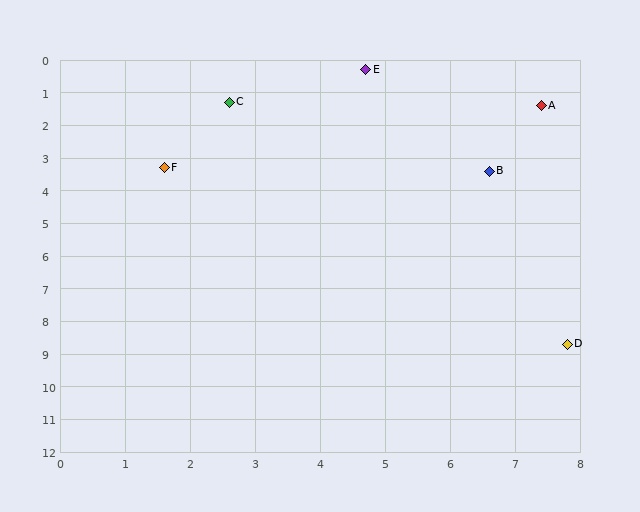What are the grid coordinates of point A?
Point A is at approximately (7.4, 1.4).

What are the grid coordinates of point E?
Point E is at approximately (4.7, 0.3).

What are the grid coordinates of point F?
Point F is at approximately (1.6, 3.3).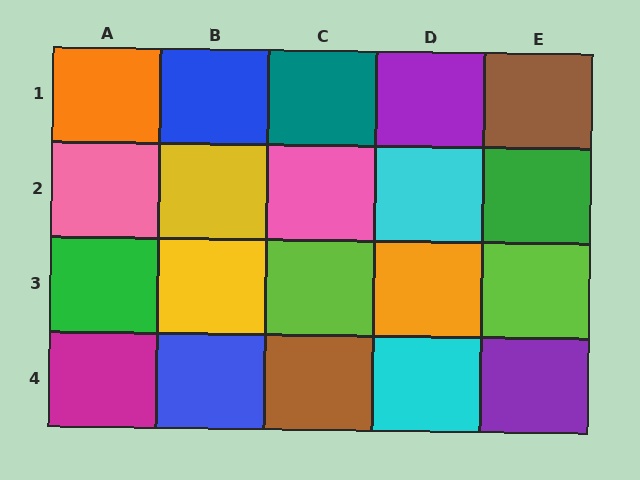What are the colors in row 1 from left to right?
Orange, blue, teal, purple, brown.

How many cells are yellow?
2 cells are yellow.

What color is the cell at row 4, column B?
Blue.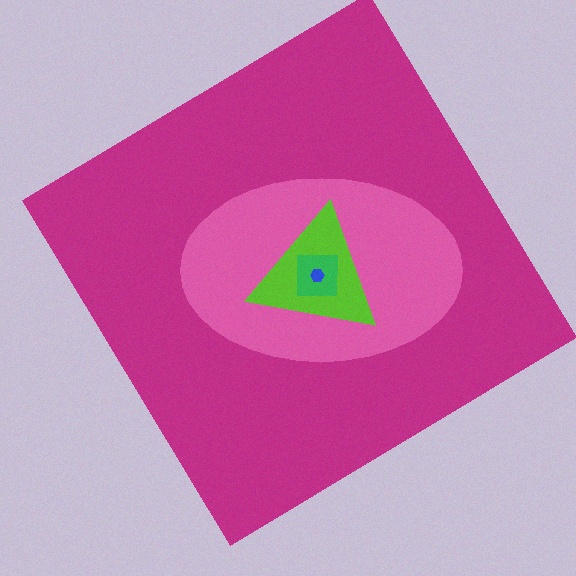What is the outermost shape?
The magenta diamond.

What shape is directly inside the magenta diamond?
The pink ellipse.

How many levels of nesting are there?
5.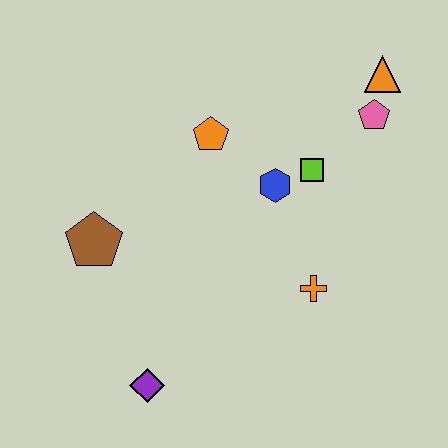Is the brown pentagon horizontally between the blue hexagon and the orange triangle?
No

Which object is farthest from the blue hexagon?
The purple diamond is farthest from the blue hexagon.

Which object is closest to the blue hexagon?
The lime square is closest to the blue hexagon.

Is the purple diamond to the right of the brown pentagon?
Yes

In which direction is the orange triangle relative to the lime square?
The orange triangle is above the lime square.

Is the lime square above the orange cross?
Yes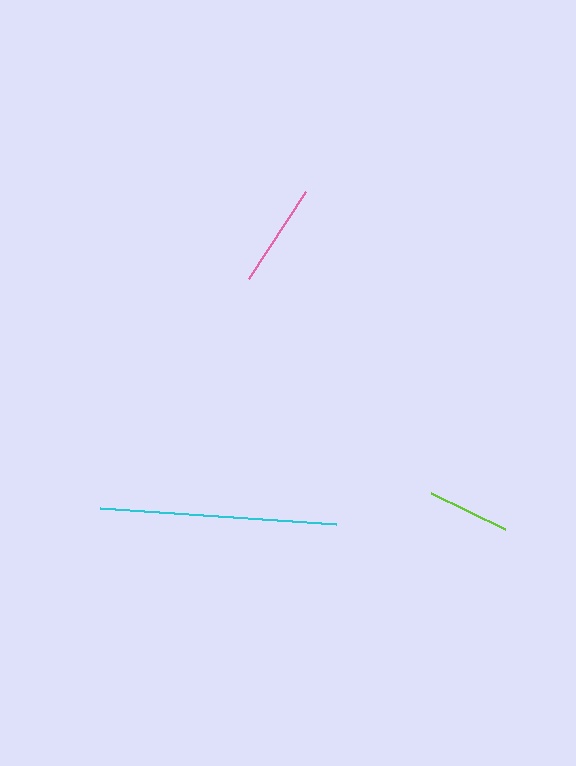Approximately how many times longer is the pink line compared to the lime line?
The pink line is approximately 1.3 times the length of the lime line.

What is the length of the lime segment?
The lime segment is approximately 82 pixels long.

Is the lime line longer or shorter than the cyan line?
The cyan line is longer than the lime line.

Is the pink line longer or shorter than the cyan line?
The cyan line is longer than the pink line.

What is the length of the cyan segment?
The cyan segment is approximately 237 pixels long.